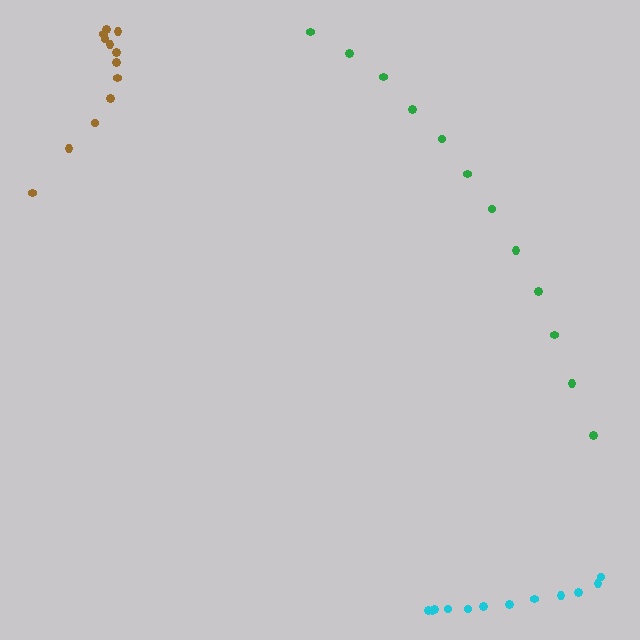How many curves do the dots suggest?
There are 3 distinct paths.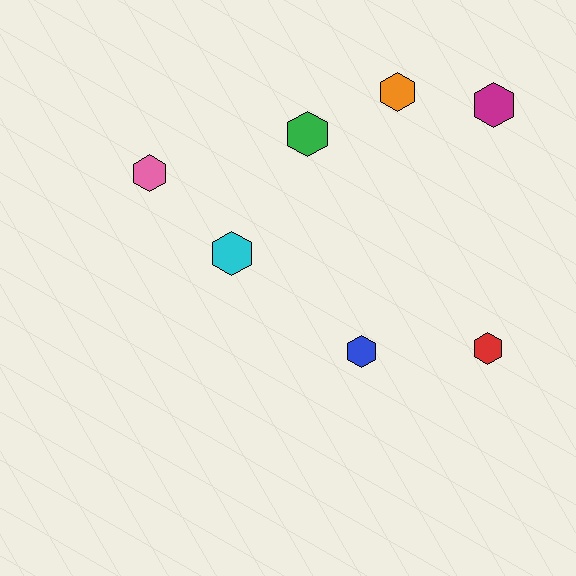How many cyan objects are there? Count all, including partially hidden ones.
There is 1 cyan object.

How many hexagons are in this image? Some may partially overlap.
There are 7 hexagons.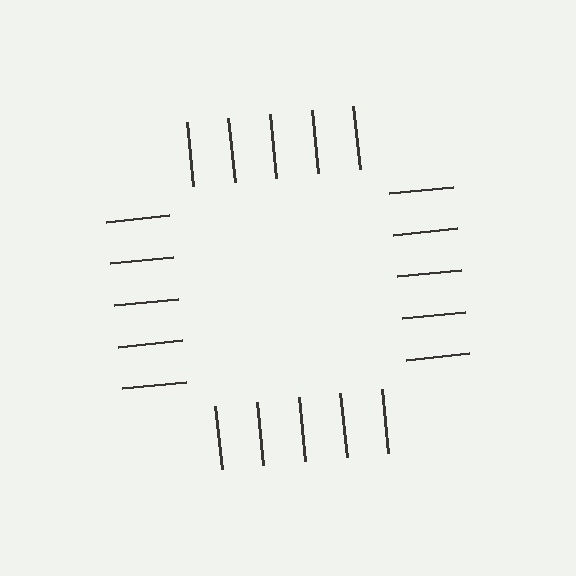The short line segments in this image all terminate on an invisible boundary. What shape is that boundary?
An illusory square — the line segments terminate on its edges but no continuous stroke is drawn.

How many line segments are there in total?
20 — 5 along each of the 4 edges.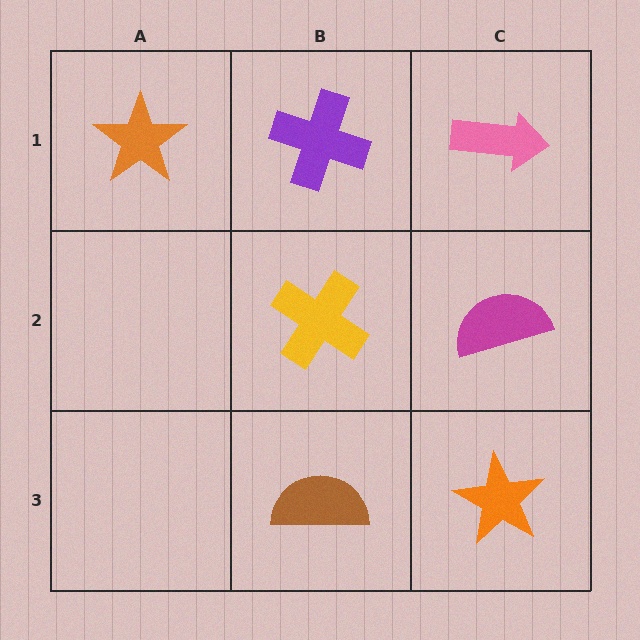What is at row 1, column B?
A purple cross.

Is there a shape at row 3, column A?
No, that cell is empty.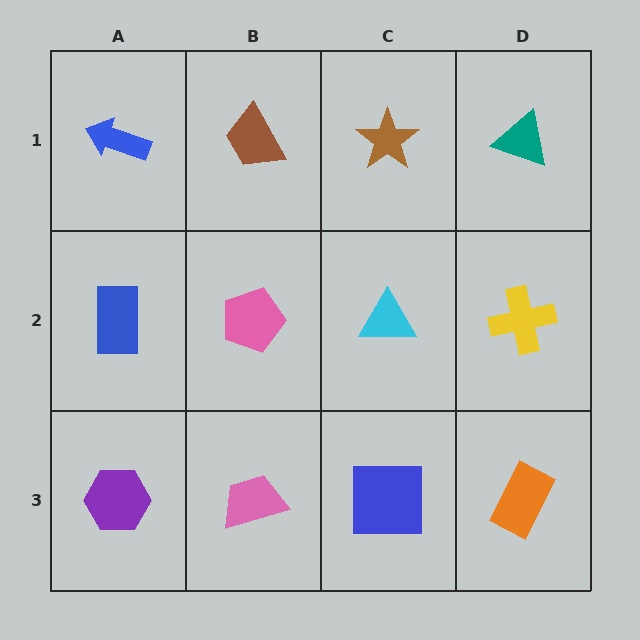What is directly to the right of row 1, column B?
A brown star.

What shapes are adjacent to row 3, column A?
A blue rectangle (row 2, column A), a pink trapezoid (row 3, column B).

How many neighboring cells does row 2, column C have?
4.